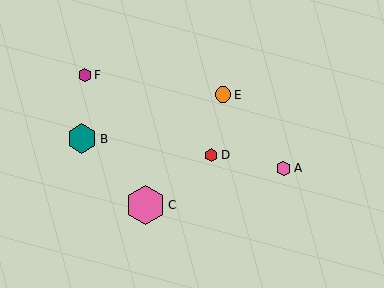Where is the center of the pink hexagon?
The center of the pink hexagon is at (284, 168).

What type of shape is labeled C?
Shape C is a pink hexagon.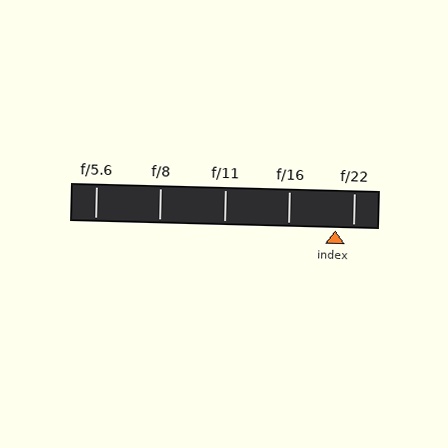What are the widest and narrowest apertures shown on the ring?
The widest aperture shown is f/5.6 and the narrowest is f/22.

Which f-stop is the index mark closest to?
The index mark is closest to f/22.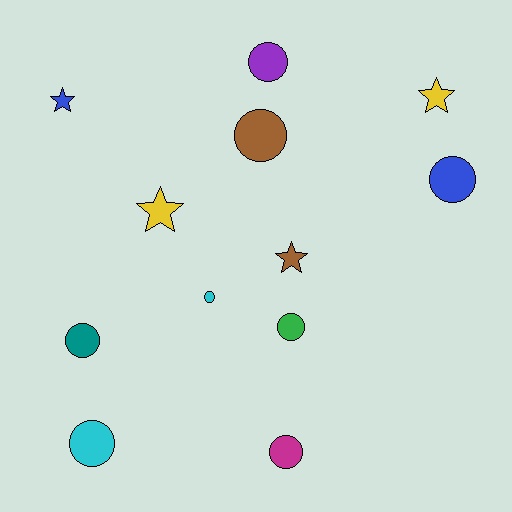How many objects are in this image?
There are 12 objects.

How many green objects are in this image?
There is 1 green object.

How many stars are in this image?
There are 4 stars.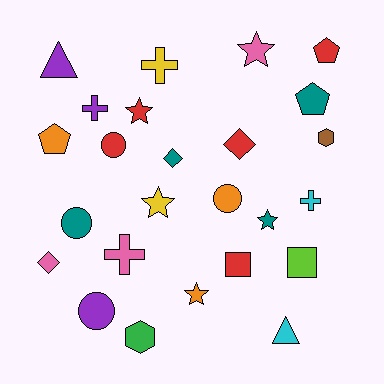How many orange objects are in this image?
There are 3 orange objects.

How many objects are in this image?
There are 25 objects.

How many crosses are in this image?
There are 4 crosses.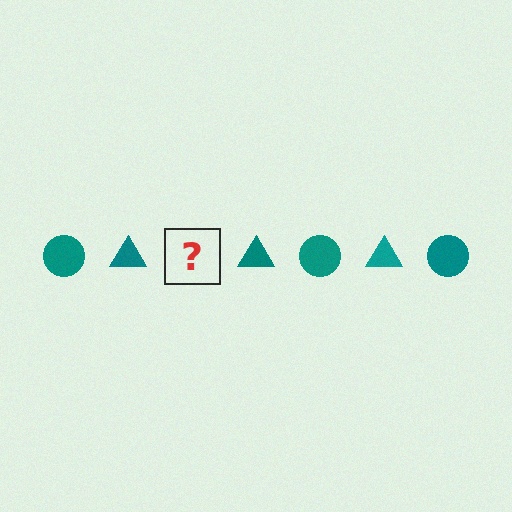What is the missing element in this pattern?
The missing element is a teal circle.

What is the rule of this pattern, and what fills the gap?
The rule is that the pattern cycles through circle, triangle shapes in teal. The gap should be filled with a teal circle.